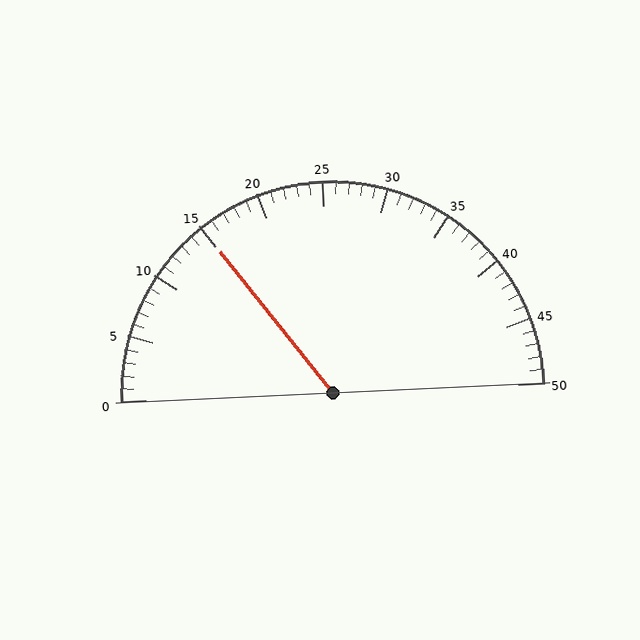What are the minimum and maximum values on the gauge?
The gauge ranges from 0 to 50.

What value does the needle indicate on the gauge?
The needle indicates approximately 15.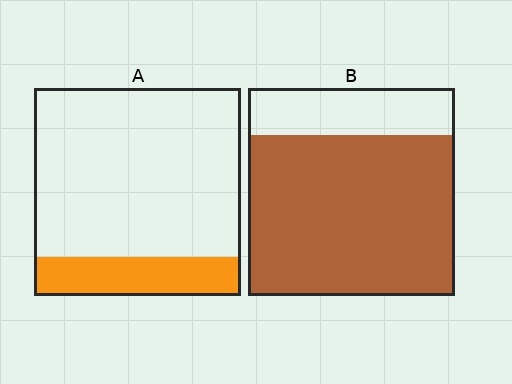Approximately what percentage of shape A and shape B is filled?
A is approximately 20% and B is approximately 75%.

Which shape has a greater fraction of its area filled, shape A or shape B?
Shape B.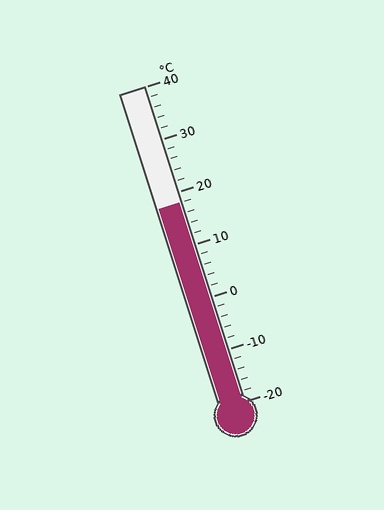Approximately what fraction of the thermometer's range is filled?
The thermometer is filled to approximately 65% of its range.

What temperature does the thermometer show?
The thermometer shows approximately 18°C.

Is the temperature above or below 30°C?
The temperature is below 30°C.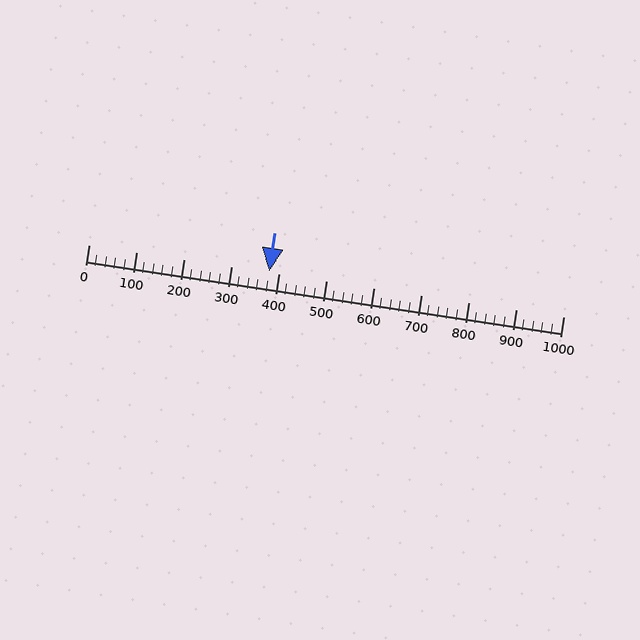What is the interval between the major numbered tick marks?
The major tick marks are spaced 100 units apart.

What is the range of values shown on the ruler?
The ruler shows values from 0 to 1000.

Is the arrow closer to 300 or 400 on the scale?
The arrow is closer to 400.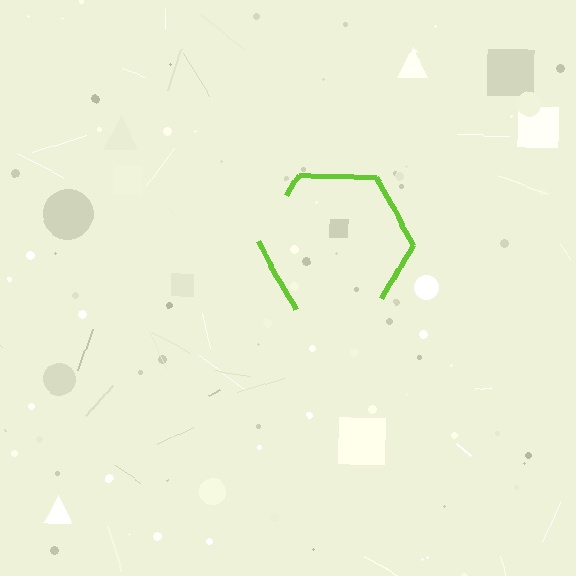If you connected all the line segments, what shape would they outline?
They would outline a hexagon.